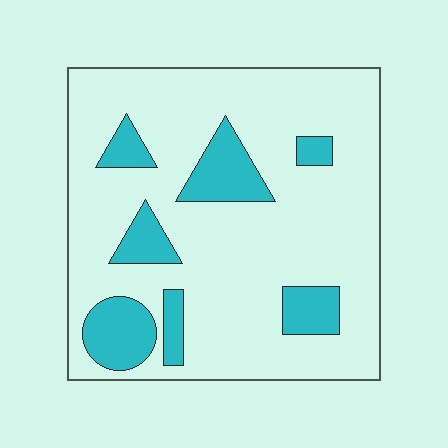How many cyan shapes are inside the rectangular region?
7.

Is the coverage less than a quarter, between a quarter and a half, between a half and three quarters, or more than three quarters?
Less than a quarter.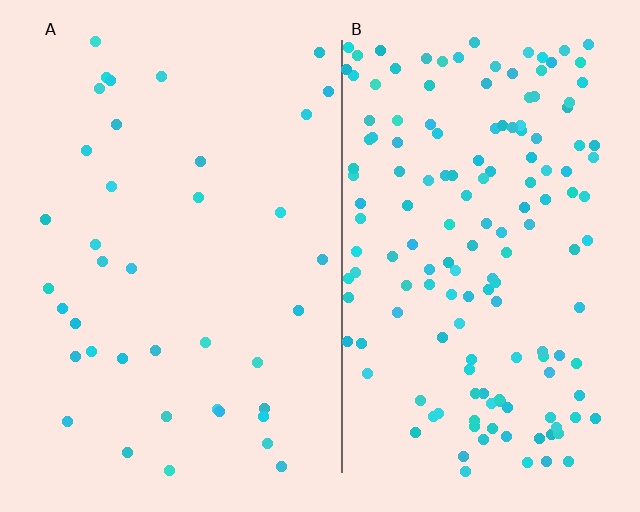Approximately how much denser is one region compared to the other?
Approximately 4.0× — region B over region A.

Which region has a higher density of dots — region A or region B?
B (the right).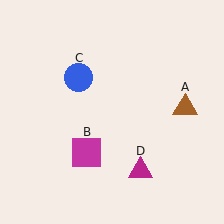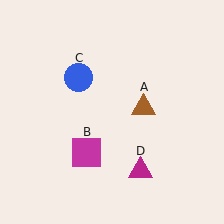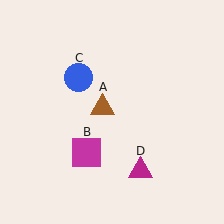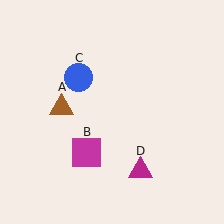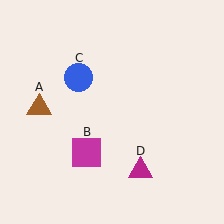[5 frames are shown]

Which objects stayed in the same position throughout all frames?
Magenta square (object B) and blue circle (object C) and magenta triangle (object D) remained stationary.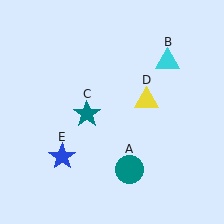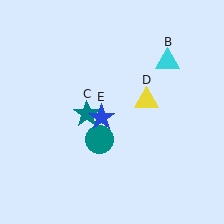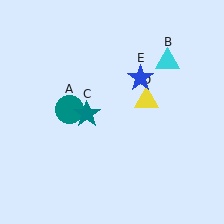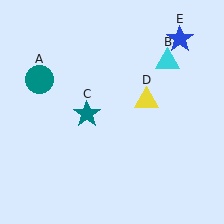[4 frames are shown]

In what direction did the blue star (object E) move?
The blue star (object E) moved up and to the right.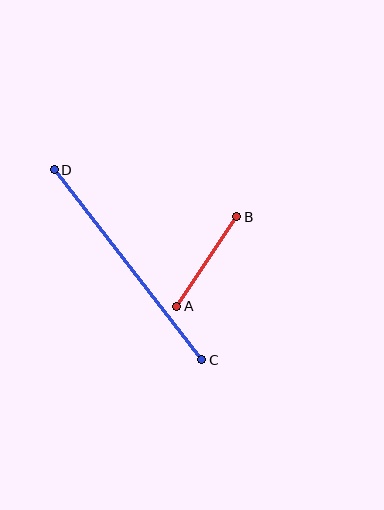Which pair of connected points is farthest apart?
Points C and D are farthest apart.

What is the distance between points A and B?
The distance is approximately 107 pixels.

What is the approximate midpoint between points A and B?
The midpoint is at approximately (207, 262) pixels.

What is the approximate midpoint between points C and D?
The midpoint is at approximately (128, 265) pixels.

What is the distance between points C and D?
The distance is approximately 240 pixels.